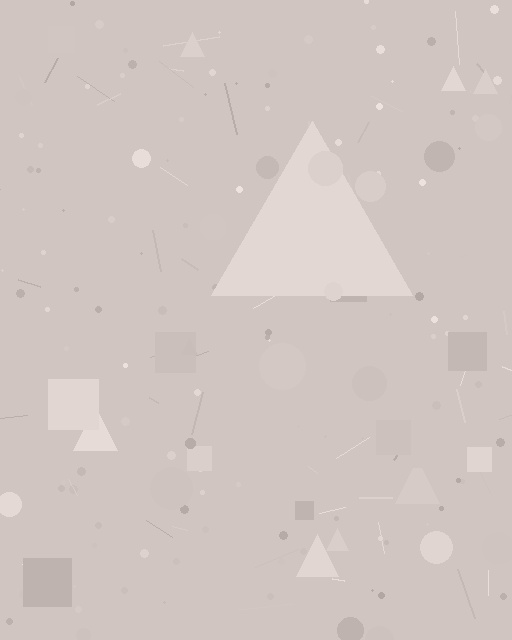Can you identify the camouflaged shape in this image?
The camouflaged shape is a triangle.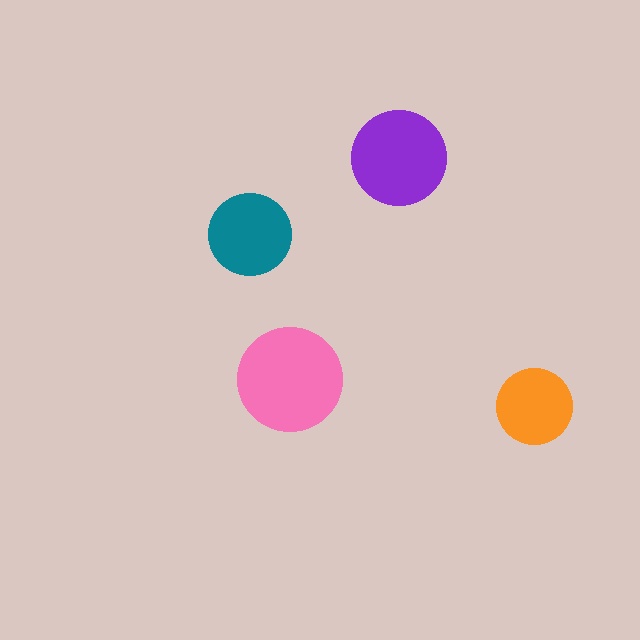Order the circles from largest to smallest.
the pink one, the purple one, the teal one, the orange one.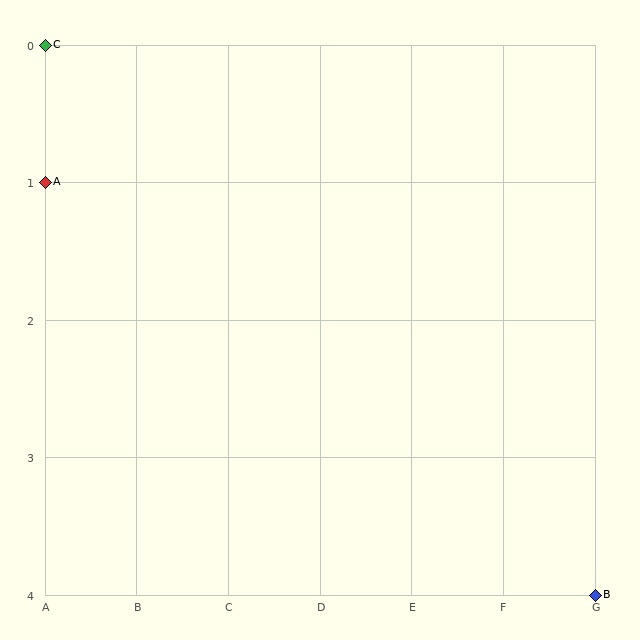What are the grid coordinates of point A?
Point A is at grid coordinates (A, 1).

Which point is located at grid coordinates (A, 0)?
Point C is at (A, 0).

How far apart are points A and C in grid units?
Points A and C are 1 row apart.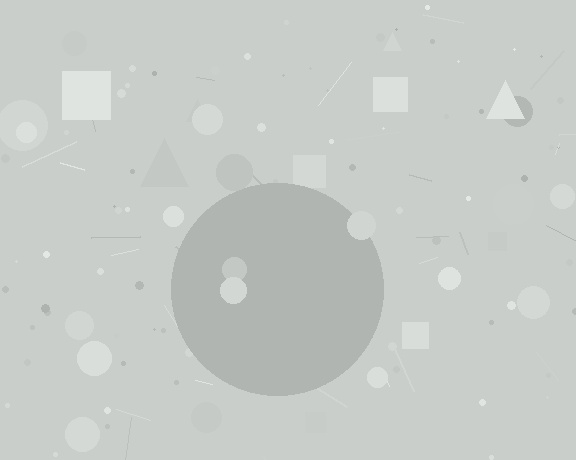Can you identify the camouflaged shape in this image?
The camouflaged shape is a circle.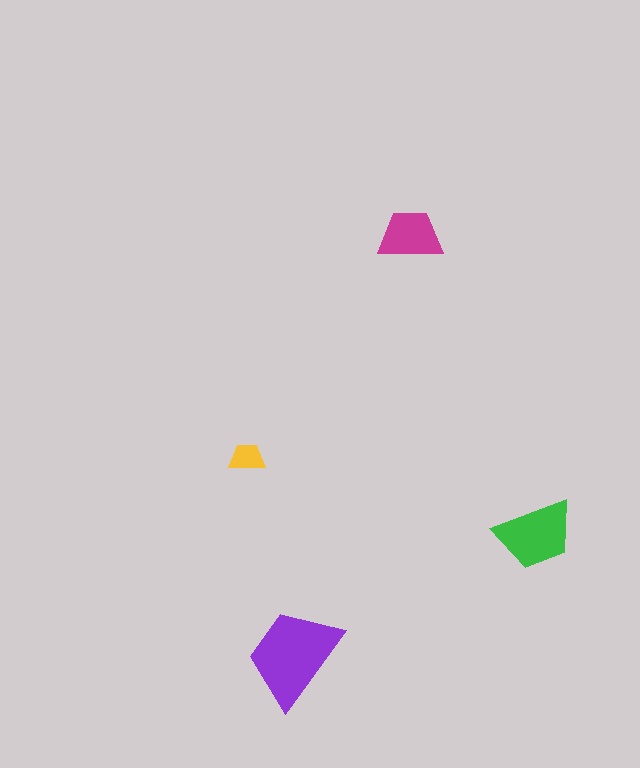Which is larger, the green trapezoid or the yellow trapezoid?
The green one.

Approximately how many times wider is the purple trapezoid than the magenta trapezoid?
About 1.5 times wider.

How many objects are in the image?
There are 4 objects in the image.